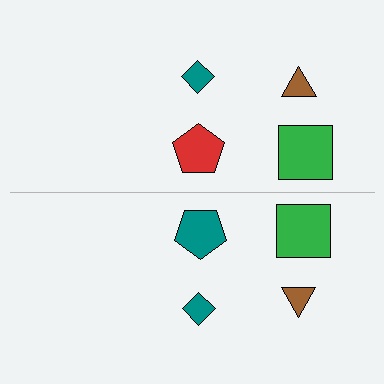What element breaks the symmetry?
The teal pentagon on the bottom side breaks the symmetry — its mirror counterpart is red.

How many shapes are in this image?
There are 8 shapes in this image.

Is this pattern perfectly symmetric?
No, the pattern is not perfectly symmetric. The teal pentagon on the bottom side breaks the symmetry — its mirror counterpart is red.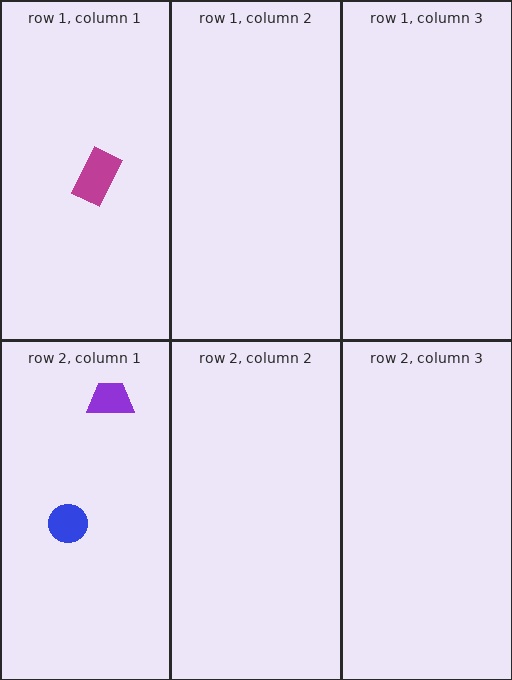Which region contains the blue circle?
The row 2, column 1 region.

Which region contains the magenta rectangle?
The row 1, column 1 region.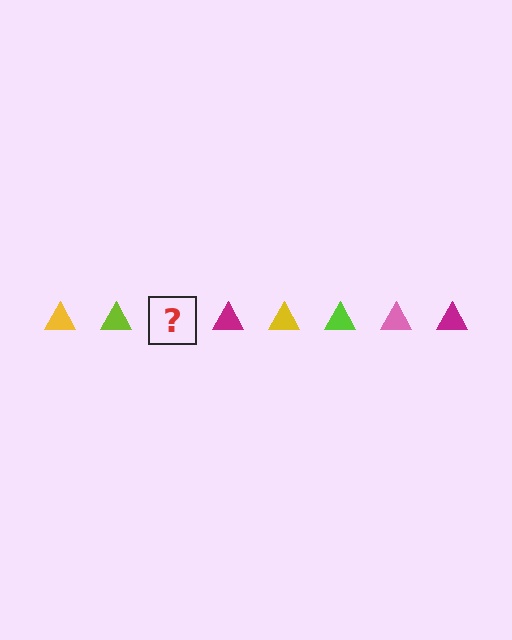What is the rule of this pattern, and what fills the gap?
The rule is that the pattern cycles through yellow, lime, pink, magenta triangles. The gap should be filled with a pink triangle.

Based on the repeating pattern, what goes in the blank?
The blank should be a pink triangle.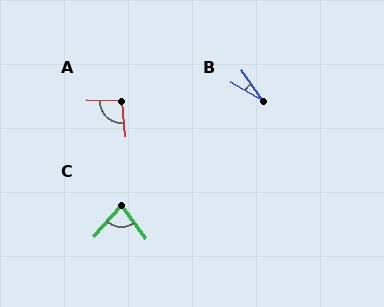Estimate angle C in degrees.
Approximately 78 degrees.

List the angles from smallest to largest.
B (26°), C (78°), A (97°).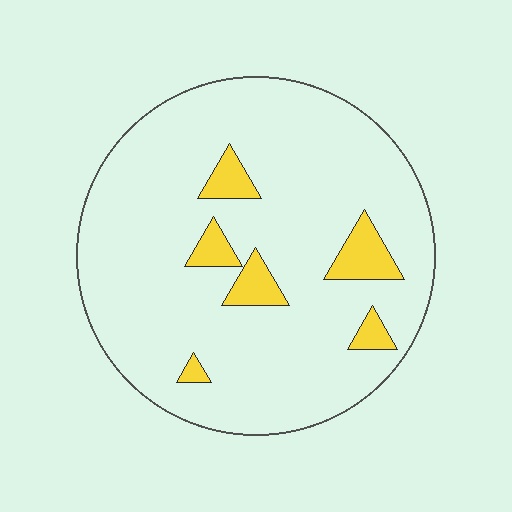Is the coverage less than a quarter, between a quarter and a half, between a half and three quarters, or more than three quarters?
Less than a quarter.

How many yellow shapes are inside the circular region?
6.